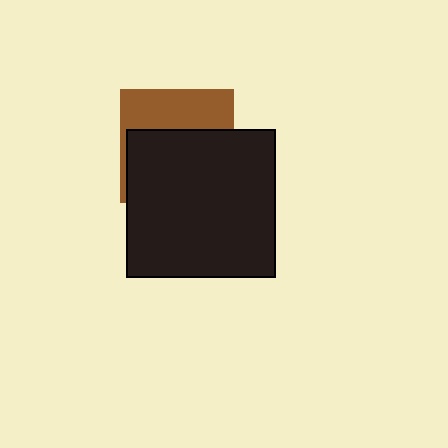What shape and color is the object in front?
The object in front is a black square.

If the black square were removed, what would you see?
You would see the complete brown square.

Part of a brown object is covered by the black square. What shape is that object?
It is a square.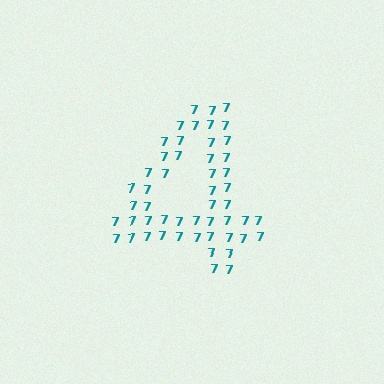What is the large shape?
The large shape is the digit 4.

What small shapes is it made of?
It is made of small digit 7's.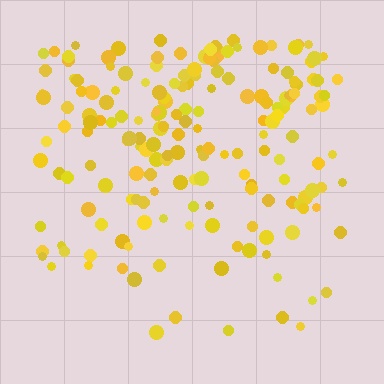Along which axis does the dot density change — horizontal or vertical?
Vertical.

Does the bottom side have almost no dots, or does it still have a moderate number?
Still a moderate number, just noticeably fewer than the top.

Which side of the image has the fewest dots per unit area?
The bottom.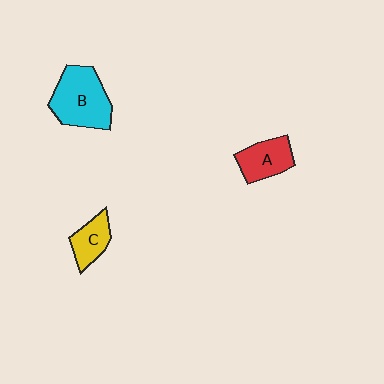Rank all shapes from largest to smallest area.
From largest to smallest: B (cyan), A (red), C (yellow).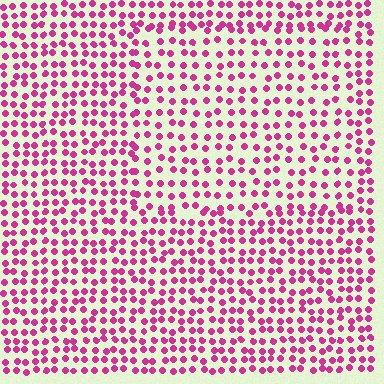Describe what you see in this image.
The image contains small magenta elements arranged at two different densities. A rectangle-shaped region is visible where the elements are less densely packed than the surrounding area.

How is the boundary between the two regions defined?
The boundary is defined by a change in element density (approximately 1.4x ratio). All elements are the same color, size, and shape.